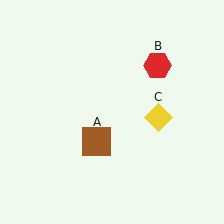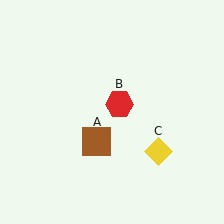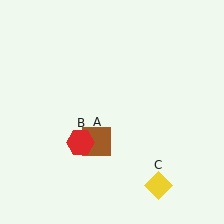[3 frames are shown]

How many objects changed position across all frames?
2 objects changed position: red hexagon (object B), yellow diamond (object C).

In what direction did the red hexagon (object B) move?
The red hexagon (object B) moved down and to the left.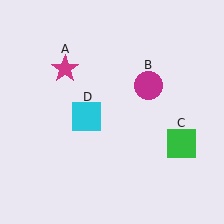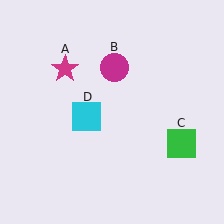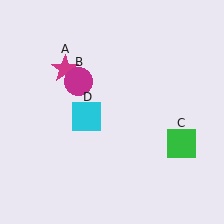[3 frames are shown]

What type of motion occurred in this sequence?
The magenta circle (object B) rotated counterclockwise around the center of the scene.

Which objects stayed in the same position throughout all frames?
Magenta star (object A) and green square (object C) and cyan square (object D) remained stationary.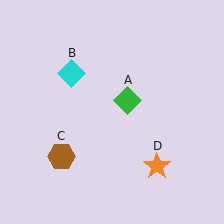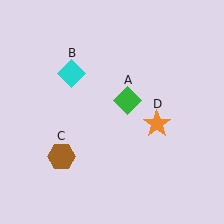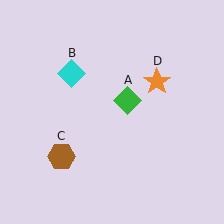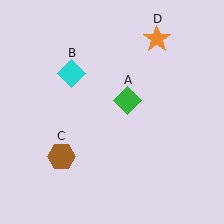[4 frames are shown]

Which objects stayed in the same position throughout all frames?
Green diamond (object A) and cyan diamond (object B) and brown hexagon (object C) remained stationary.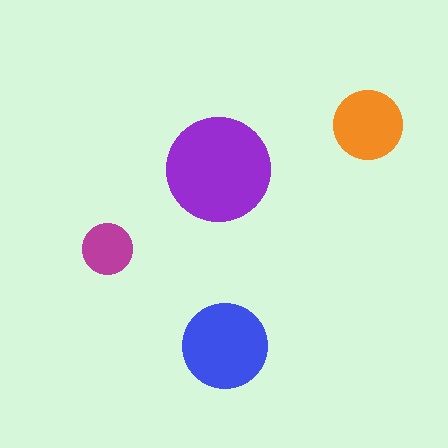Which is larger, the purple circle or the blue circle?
The purple one.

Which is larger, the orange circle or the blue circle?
The blue one.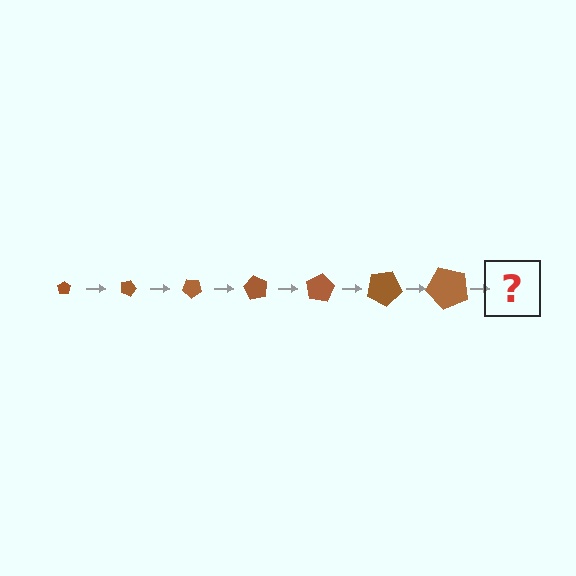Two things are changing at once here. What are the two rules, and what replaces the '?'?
The two rules are that the pentagon grows larger each step and it rotates 20 degrees each step. The '?' should be a pentagon, larger than the previous one and rotated 140 degrees from the start.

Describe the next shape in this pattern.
It should be a pentagon, larger than the previous one and rotated 140 degrees from the start.